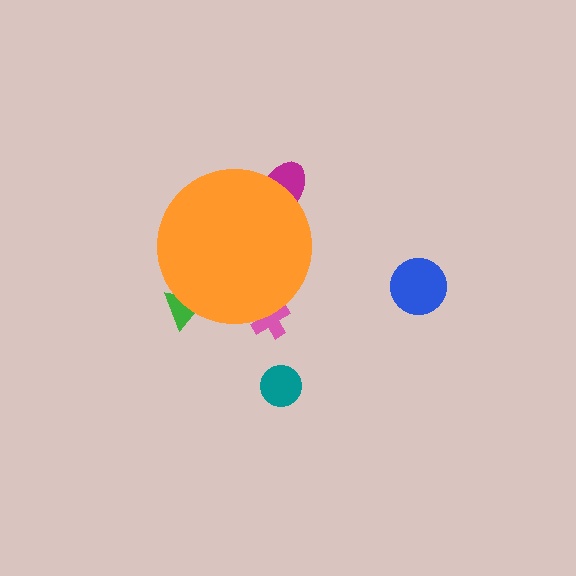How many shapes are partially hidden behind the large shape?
3 shapes are partially hidden.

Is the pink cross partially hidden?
Yes, the pink cross is partially hidden behind the orange circle.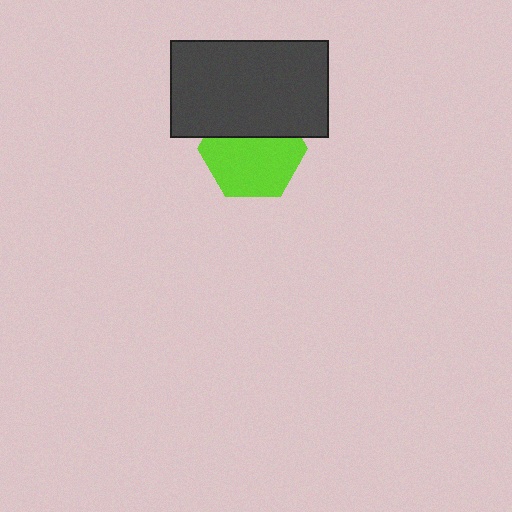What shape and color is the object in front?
The object in front is a dark gray rectangle.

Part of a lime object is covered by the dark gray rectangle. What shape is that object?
It is a hexagon.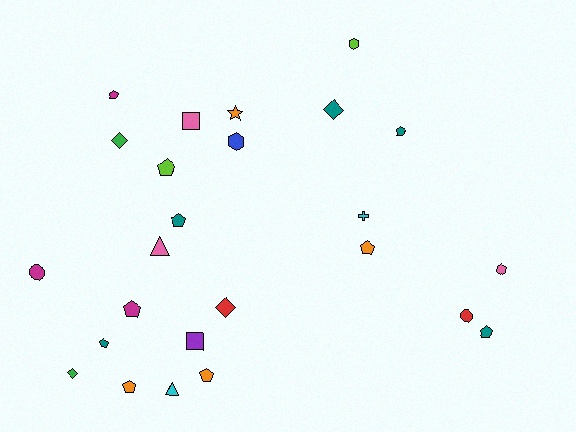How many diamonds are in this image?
There are 4 diamonds.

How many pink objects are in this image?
There are 3 pink objects.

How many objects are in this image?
There are 25 objects.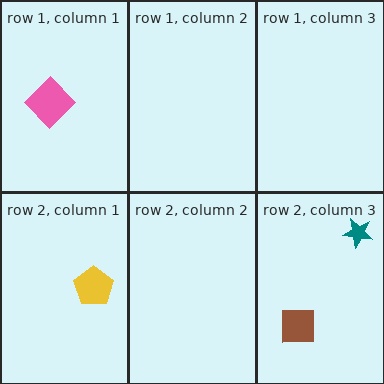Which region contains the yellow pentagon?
The row 2, column 1 region.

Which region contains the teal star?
The row 2, column 3 region.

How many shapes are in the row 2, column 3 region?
2.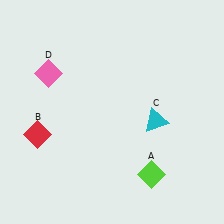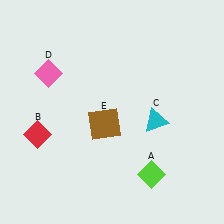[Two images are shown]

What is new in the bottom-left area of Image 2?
A brown square (E) was added in the bottom-left area of Image 2.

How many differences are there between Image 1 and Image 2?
There is 1 difference between the two images.